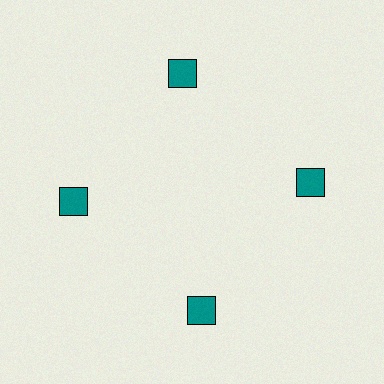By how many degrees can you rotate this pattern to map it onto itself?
The pattern maps onto itself every 90 degrees of rotation.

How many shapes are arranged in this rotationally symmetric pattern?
There are 4 shapes, arranged in 4 groups of 1.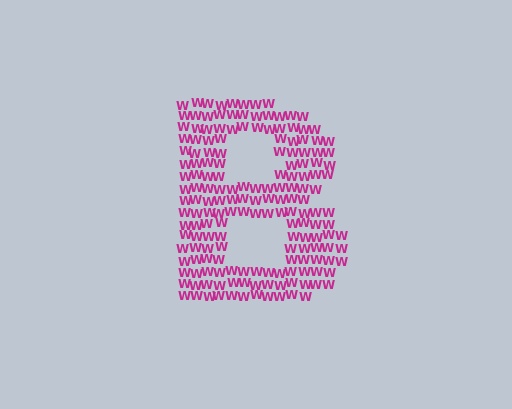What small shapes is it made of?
It is made of small letter W's.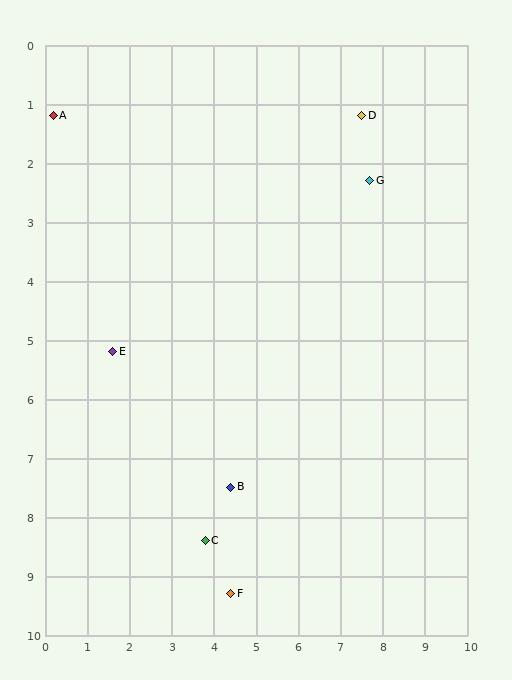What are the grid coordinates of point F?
Point F is at approximately (4.4, 9.3).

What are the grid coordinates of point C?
Point C is at approximately (3.8, 8.4).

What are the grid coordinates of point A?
Point A is at approximately (0.2, 1.2).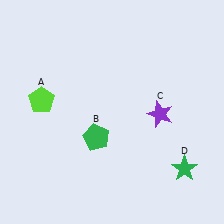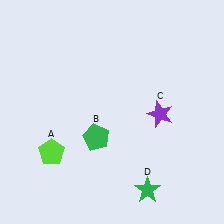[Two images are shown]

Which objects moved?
The objects that moved are: the lime pentagon (A), the green star (D).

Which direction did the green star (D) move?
The green star (D) moved left.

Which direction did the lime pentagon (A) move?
The lime pentagon (A) moved down.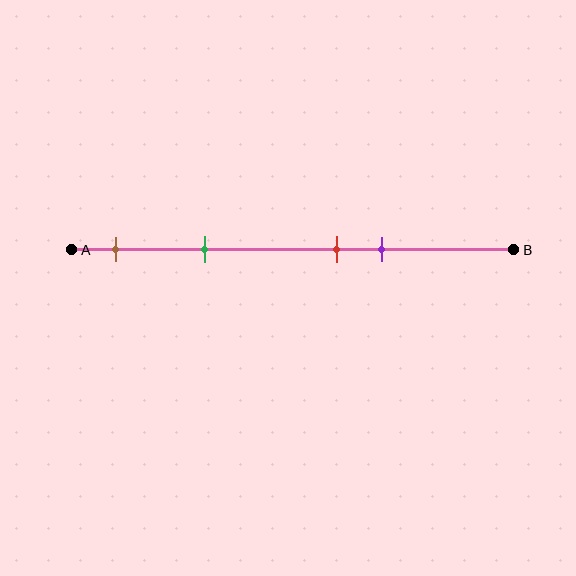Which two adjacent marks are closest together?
The red and purple marks are the closest adjacent pair.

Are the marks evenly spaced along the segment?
No, the marks are not evenly spaced.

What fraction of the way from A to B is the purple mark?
The purple mark is approximately 70% (0.7) of the way from A to B.